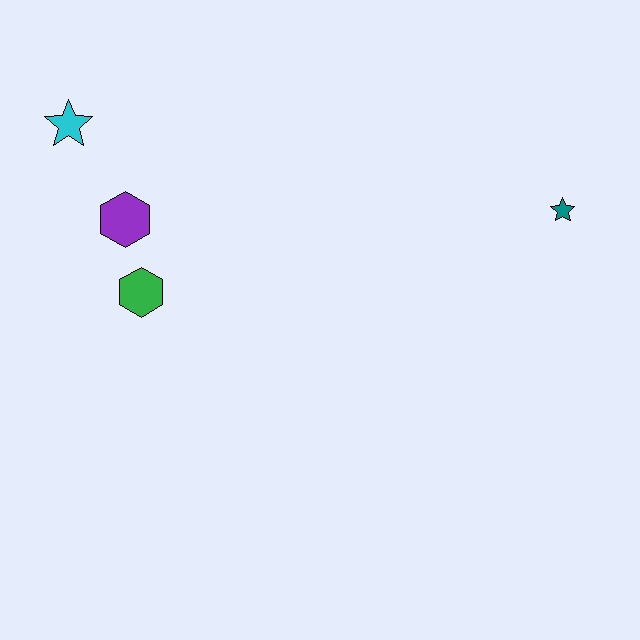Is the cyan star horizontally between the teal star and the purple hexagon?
No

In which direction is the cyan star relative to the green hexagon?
The cyan star is above the green hexagon.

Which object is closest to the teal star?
The green hexagon is closest to the teal star.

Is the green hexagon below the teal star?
Yes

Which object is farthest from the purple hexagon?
The teal star is farthest from the purple hexagon.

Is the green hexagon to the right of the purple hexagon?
Yes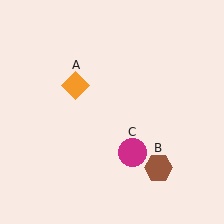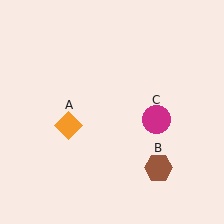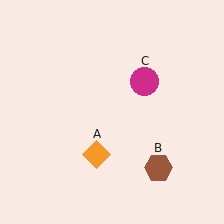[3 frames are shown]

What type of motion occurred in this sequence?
The orange diamond (object A), magenta circle (object C) rotated counterclockwise around the center of the scene.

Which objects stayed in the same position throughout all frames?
Brown hexagon (object B) remained stationary.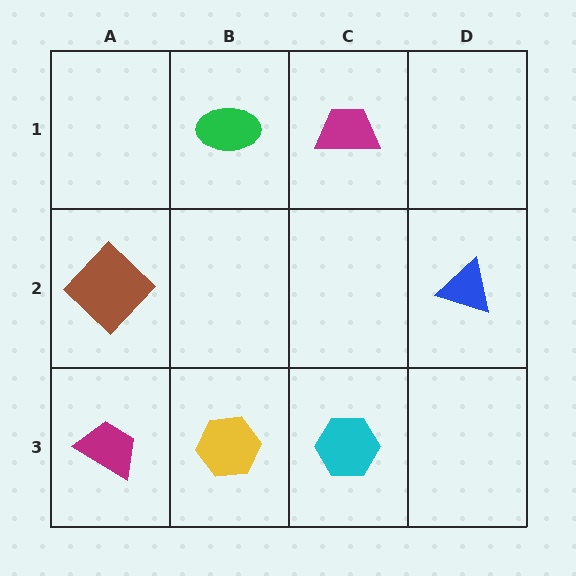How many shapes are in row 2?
2 shapes.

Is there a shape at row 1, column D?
No, that cell is empty.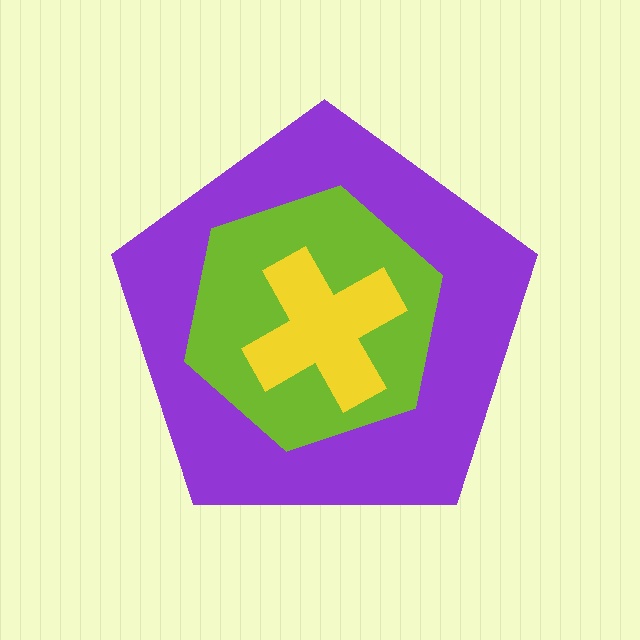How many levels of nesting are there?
3.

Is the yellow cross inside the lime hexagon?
Yes.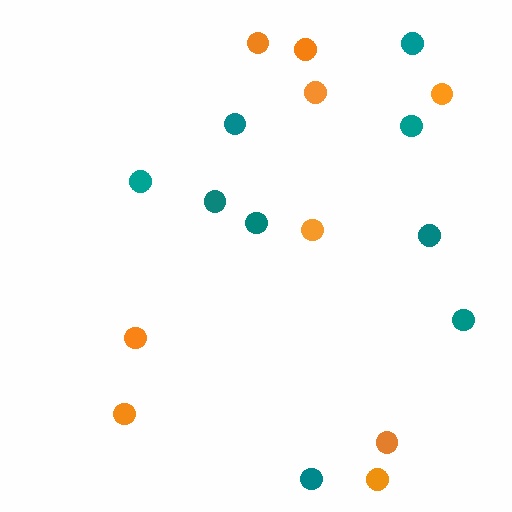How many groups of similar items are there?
There are 2 groups: one group of teal circles (9) and one group of orange circles (9).